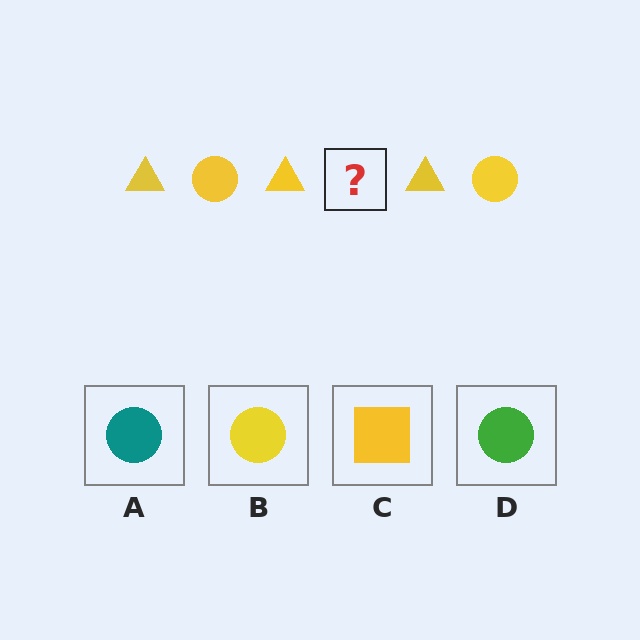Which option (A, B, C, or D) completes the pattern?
B.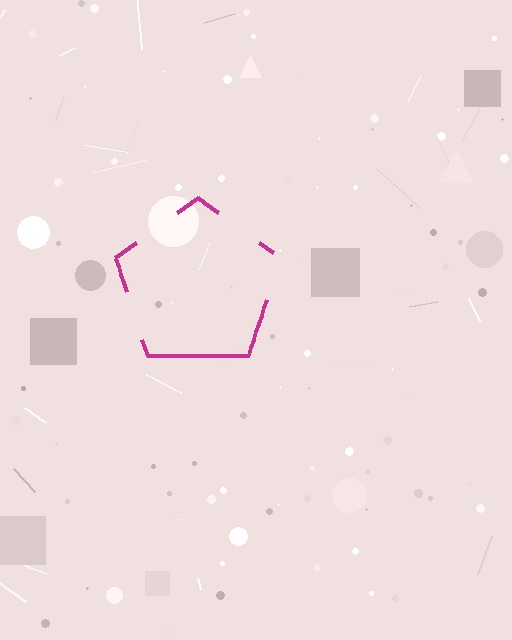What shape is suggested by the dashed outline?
The dashed outline suggests a pentagon.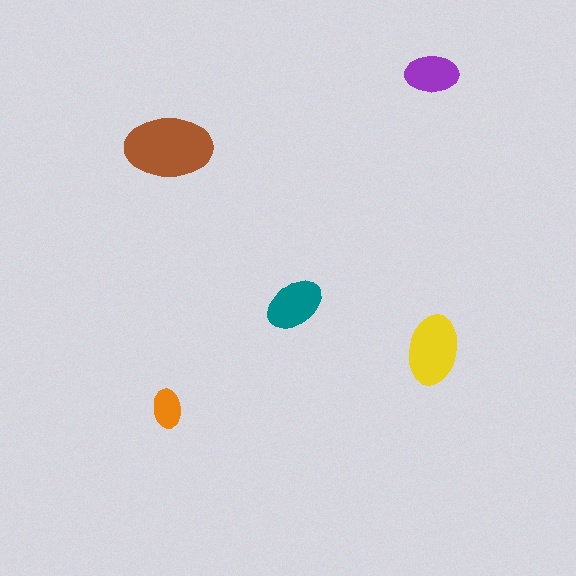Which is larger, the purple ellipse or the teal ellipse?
The teal one.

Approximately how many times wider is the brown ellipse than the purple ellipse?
About 1.5 times wider.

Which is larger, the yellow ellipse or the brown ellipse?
The brown one.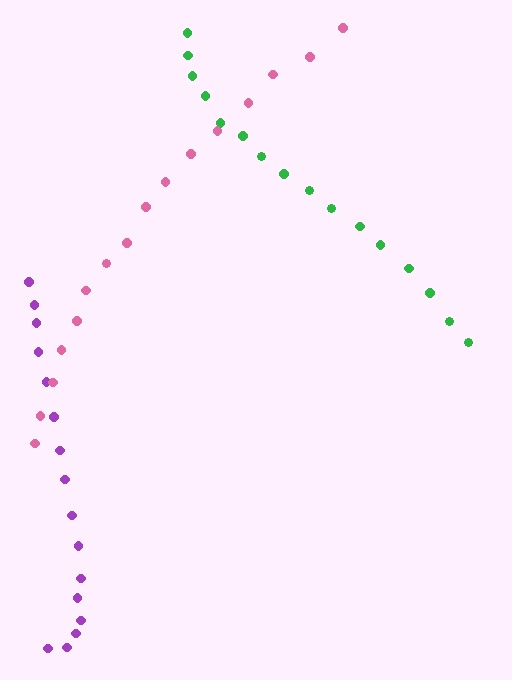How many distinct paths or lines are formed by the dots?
There are 3 distinct paths.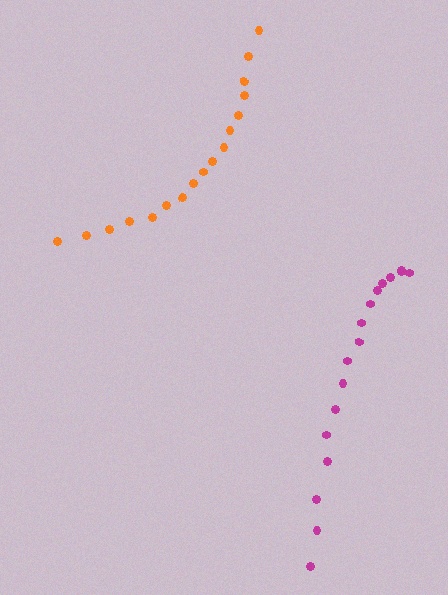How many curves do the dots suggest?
There are 2 distinct paths.